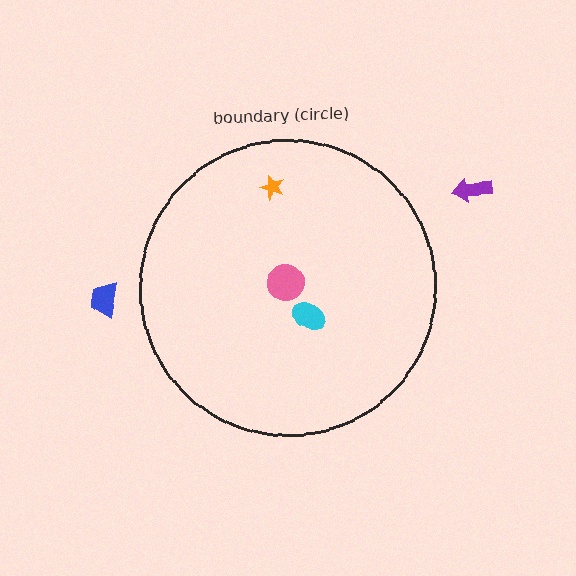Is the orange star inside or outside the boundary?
Inside.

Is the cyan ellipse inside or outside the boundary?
Inside.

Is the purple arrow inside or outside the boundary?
Outside.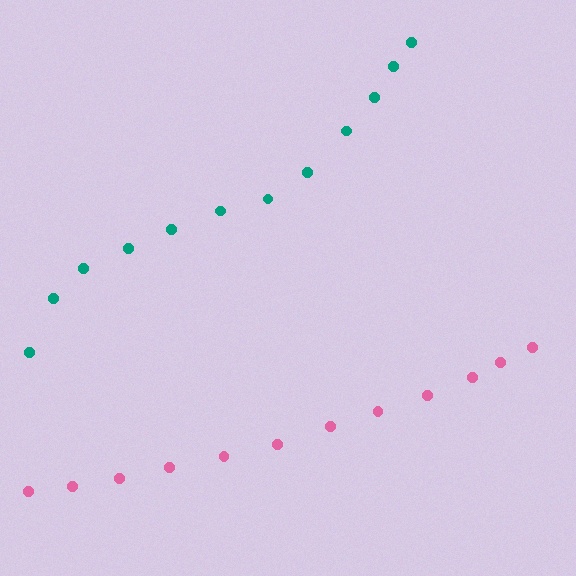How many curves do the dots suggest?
There are 2 distinct paths.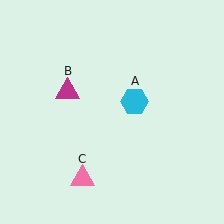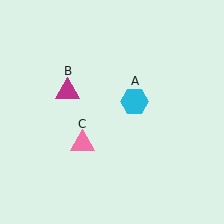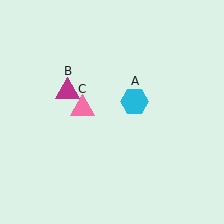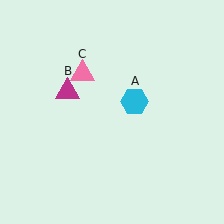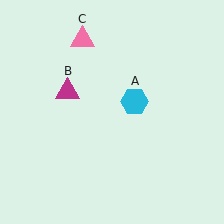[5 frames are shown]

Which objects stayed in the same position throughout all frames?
Cyan hexagon (object A) and magenta triangle (object B) remained stationary.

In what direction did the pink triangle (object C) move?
The pink triangle (object C) moved up.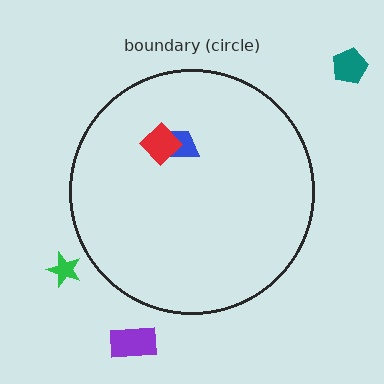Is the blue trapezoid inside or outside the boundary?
Inside.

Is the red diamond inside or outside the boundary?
Inside.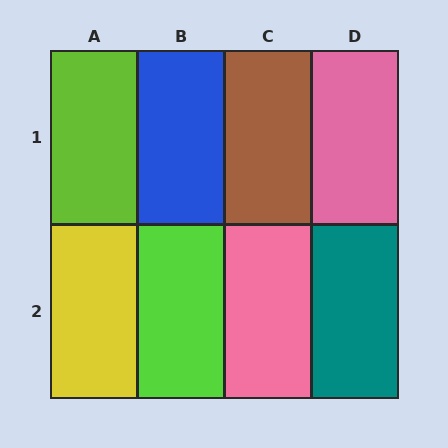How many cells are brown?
1 cell is brown.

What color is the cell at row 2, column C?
Pink.